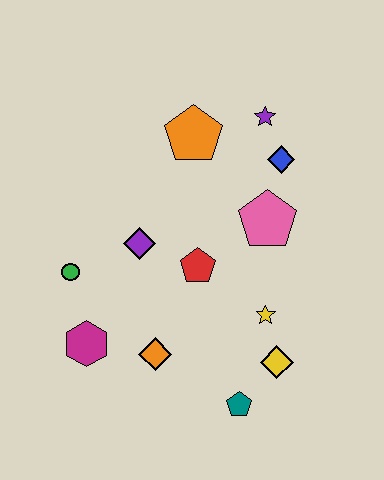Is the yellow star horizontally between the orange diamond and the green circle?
No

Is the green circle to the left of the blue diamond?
Yes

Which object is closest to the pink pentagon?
The blue diamond is closest to the pink pentagon.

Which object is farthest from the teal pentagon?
The purple star is farthest from the teal pentagon.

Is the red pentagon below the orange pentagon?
Yes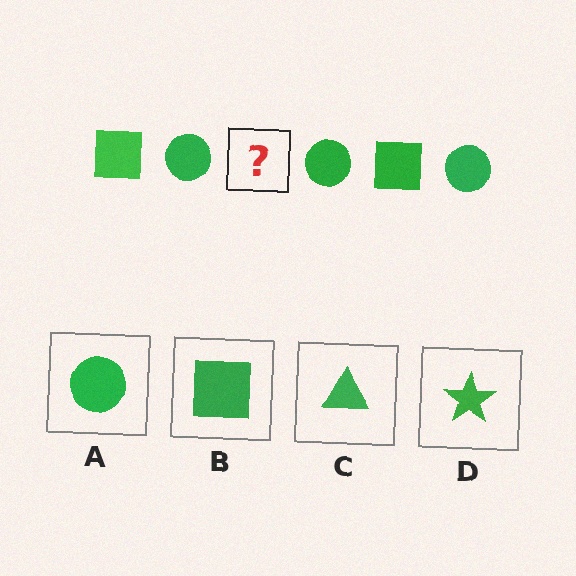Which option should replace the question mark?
Option B.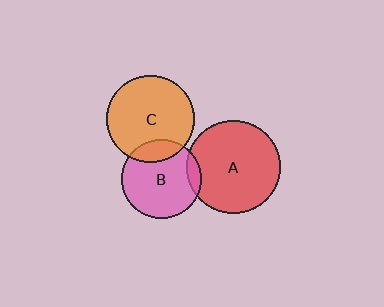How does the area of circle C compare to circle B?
Approximately 1.2 times.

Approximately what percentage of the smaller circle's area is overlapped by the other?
Approximately 20%.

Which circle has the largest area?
Circle A (red).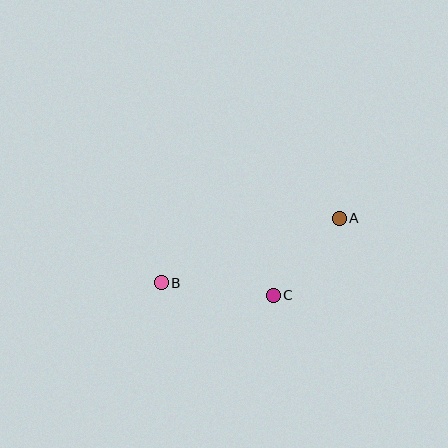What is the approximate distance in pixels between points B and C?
The distance between B and C is approximately 113 pixels.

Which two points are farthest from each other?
Points A and B are farthest from each other.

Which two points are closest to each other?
Points A and C are closest to each other.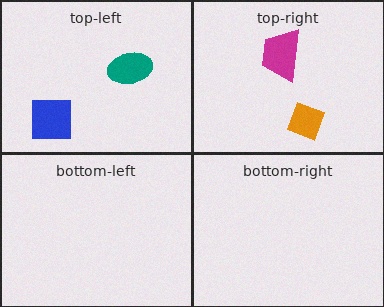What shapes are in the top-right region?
The orange diamond, the magenta trapezoid.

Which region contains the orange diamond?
The top-right region.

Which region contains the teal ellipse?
The top-left region.